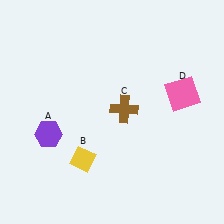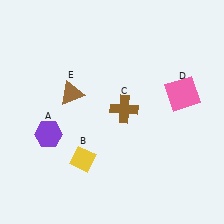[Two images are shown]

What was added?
A brown triangle (E) was added in Image 2.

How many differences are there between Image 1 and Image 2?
There is 1 difference between the two images.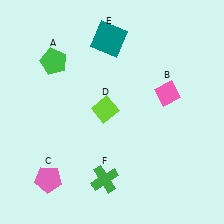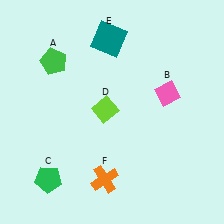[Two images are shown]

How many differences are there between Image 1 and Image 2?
There are 2 differences between the two images.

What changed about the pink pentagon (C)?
In Image 1, C is pink. In Image 2, it changed to green.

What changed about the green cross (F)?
In Image 1, F is green. In Image 2, it changed to orange.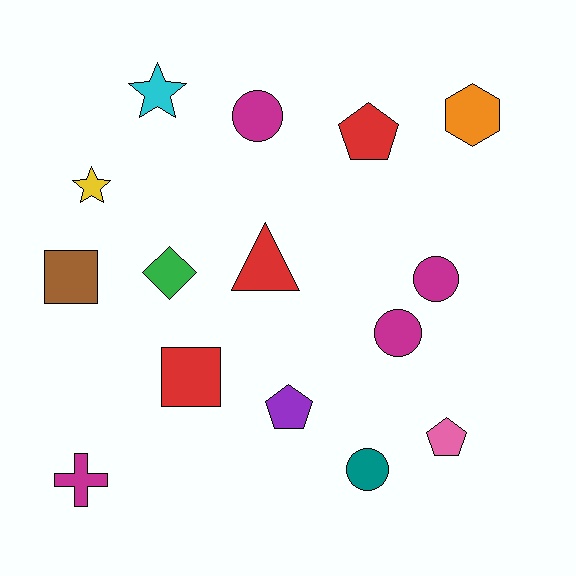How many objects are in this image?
There are 15 objects.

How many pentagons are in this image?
There are 3 pentagons.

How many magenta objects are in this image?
There are 4 magenta objects.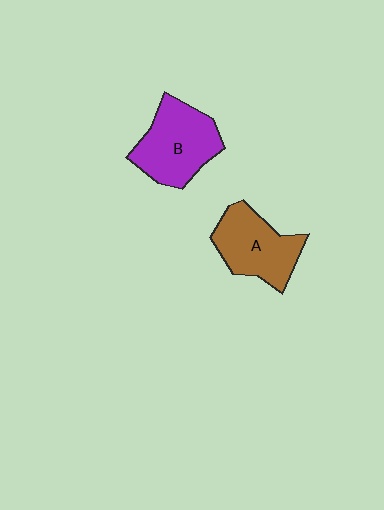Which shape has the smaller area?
Shape A (brown).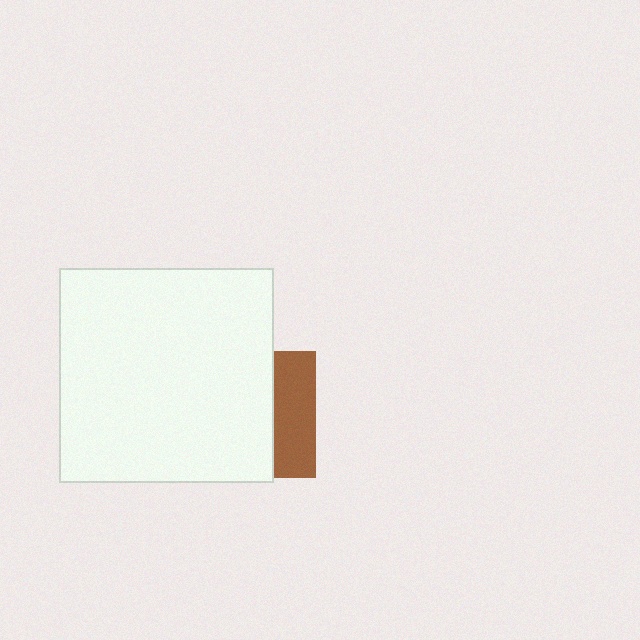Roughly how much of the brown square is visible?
A small part of it is visible (roughly 33%).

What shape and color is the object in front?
The object in front is a white square.